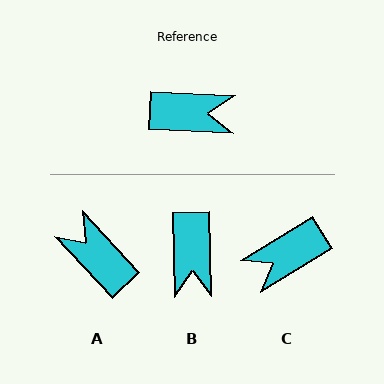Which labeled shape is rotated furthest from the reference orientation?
C, about 146 degrees away.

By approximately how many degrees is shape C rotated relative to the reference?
Approximately 146 degrees clockwise.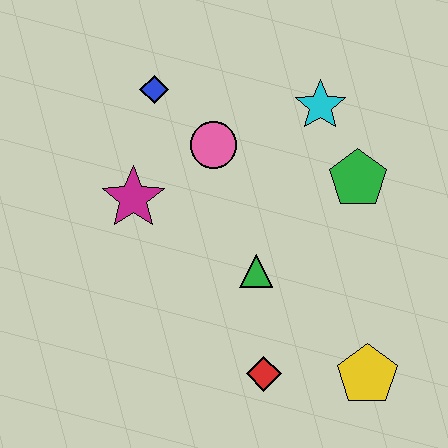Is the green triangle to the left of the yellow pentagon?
Yes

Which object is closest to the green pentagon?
The cyan star is closest to the green pentagon.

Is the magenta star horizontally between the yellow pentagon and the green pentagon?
No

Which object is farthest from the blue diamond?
The yellow pentagon is farthest from the blue diamond.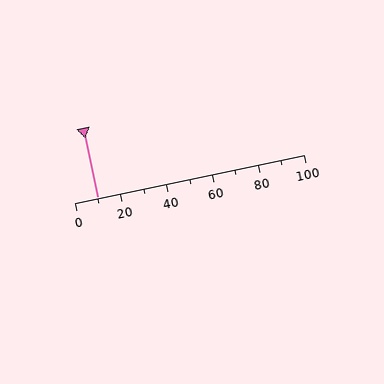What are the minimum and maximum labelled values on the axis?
The axis runs from 0 to 100.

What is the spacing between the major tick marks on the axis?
The major ticks are spaced 20 apart.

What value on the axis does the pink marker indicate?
The marker indicates approximately 10.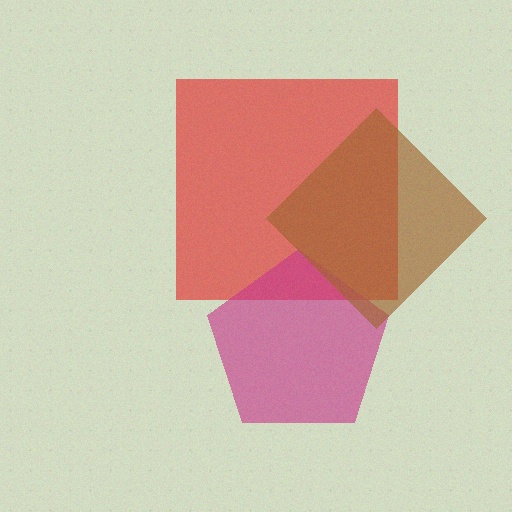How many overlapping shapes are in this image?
There are 3 overlapping shapes in the image.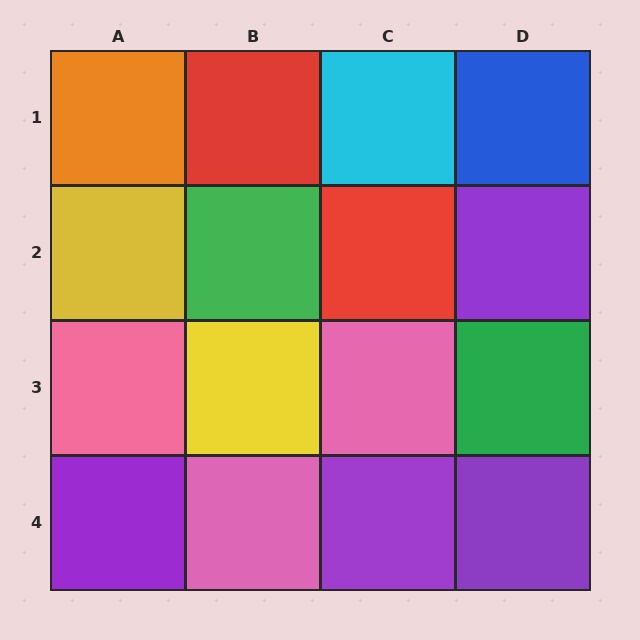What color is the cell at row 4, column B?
Pink.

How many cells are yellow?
2 cells are yellow.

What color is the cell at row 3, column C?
Pink.